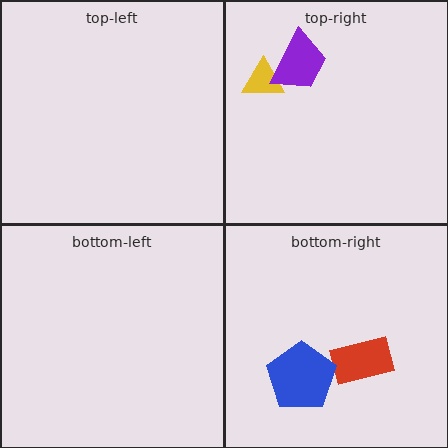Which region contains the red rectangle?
The bottom-right region.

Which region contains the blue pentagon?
The bottom-right region.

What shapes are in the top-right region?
The yellow triangle, the purple trapezoid.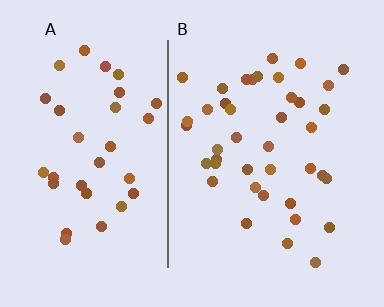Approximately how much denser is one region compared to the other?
Approximately 1.1× — region B over region A.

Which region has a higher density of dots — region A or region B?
B (the right).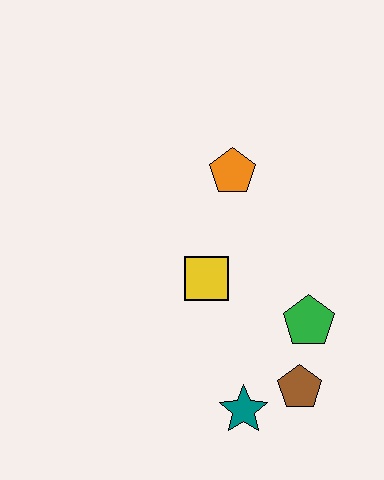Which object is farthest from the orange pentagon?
The teal star is farthest from the orange pentagon.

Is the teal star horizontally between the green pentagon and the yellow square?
Yes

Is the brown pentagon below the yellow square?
Yes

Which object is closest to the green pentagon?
The brown pentagon is closest to the green pentagon.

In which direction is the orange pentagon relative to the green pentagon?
The orange pentagon is above the green pentagon.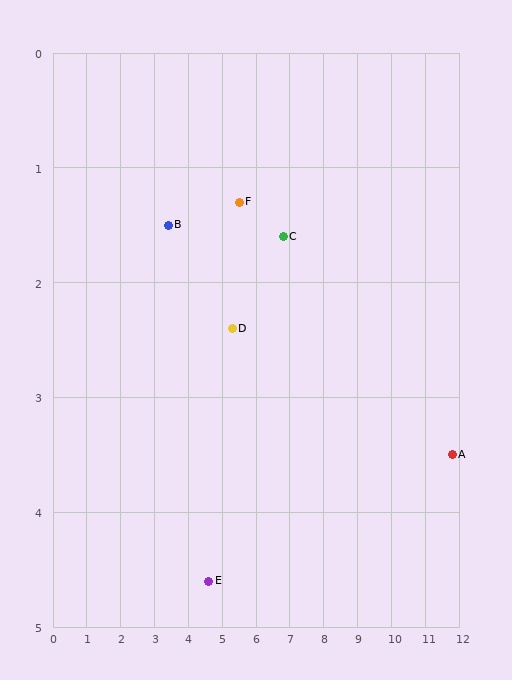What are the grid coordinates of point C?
Point C is at approximately (6.8, 1.6).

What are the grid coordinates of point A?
Point A is at approximately (11.8, 3.5).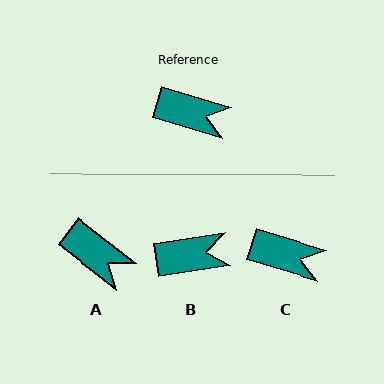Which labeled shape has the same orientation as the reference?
C.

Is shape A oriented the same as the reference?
No, it is off by about 21 degrees.